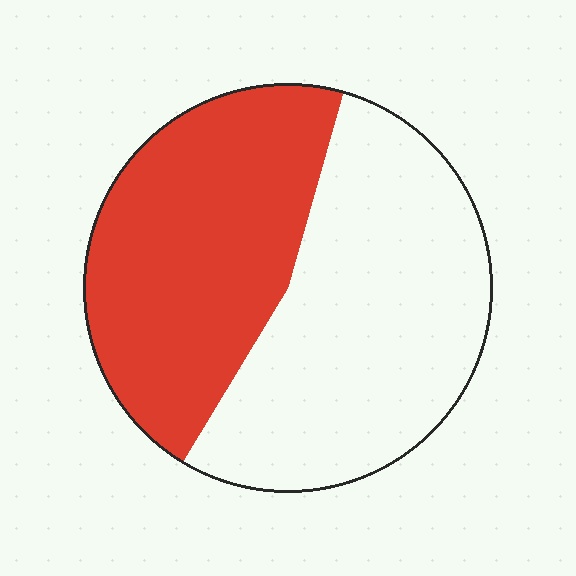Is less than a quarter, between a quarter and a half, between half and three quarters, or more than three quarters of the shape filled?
Between a quarter and a half.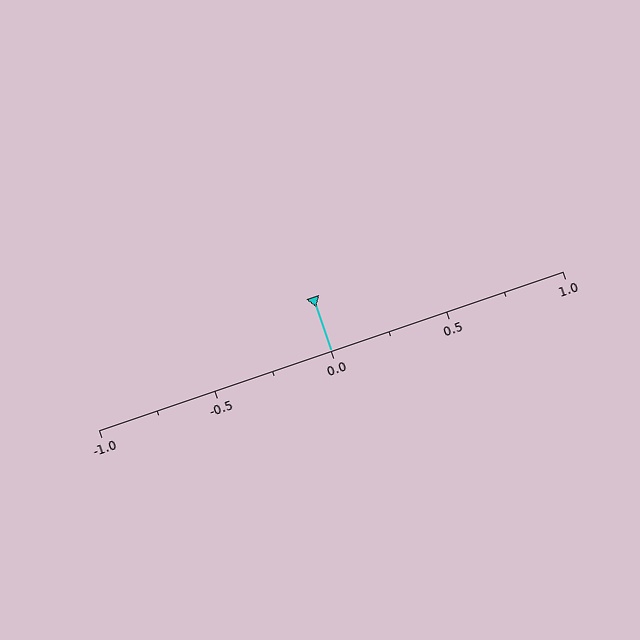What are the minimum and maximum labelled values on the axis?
The axis runs from -1.0 to 1.0.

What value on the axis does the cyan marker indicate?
The marker indicates approximately 0.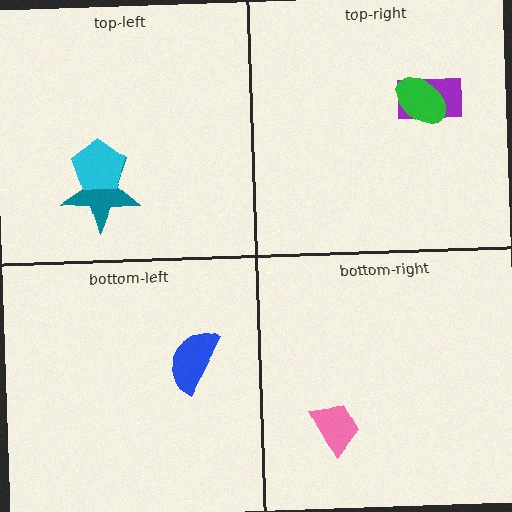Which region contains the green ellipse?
The top-right region.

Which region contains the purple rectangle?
The top-right region.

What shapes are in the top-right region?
The purple rectangle, the green ellipse.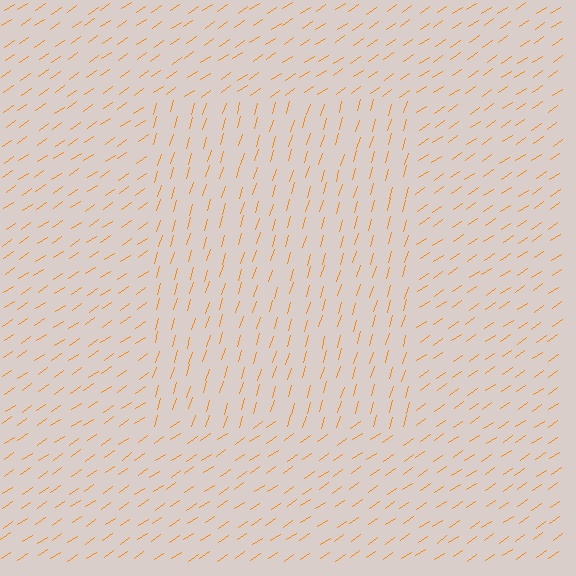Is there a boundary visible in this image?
Yes, there is a texture boundary formed by a change in line orientation.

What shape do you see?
I see a rectangle.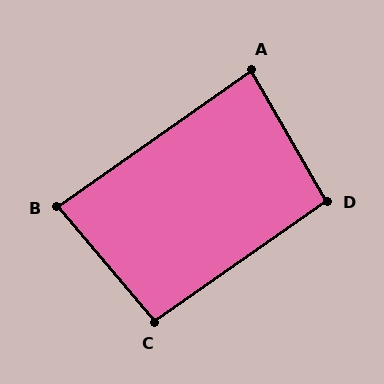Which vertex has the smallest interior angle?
A, at approximately 85 degrees.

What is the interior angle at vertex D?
Approximately 95 degrees (approximately right).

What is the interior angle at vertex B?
Approximately 85 degrees (approximately right).